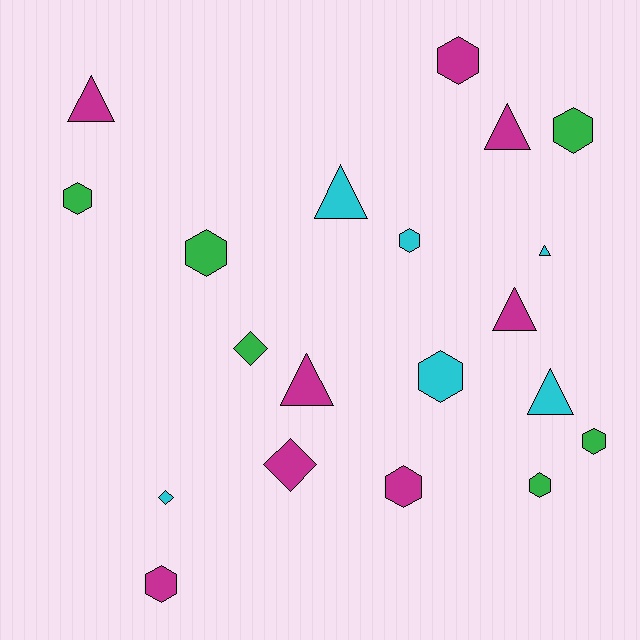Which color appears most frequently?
Magenta, with 8 objects.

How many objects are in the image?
There are 20 objects.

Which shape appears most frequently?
Hexagon, with 10 objects.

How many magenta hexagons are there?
There are 3 magenta hexagons.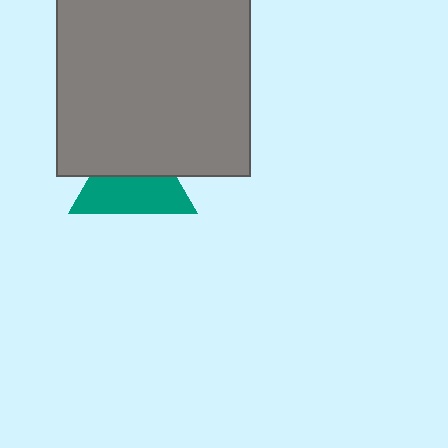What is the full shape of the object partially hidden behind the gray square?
The partially hidden object is a teal triangle.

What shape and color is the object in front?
The object in front is a gray square.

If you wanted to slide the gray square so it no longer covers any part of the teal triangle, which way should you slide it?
Slide it up — that is the most direct way to separate the two shapes.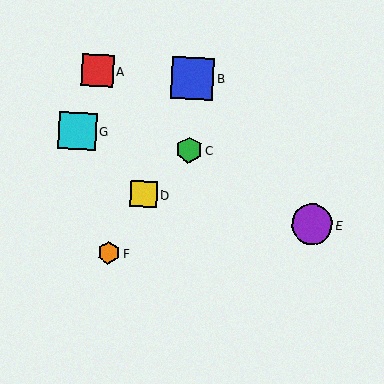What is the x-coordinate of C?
Object C is at x≈189.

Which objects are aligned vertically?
Objects B, C are aligned vertically.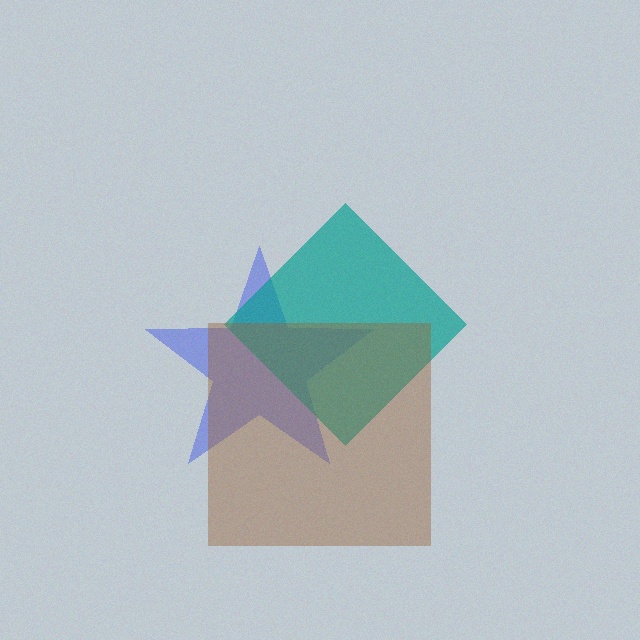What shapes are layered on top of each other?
The layered shapes are: a blue star, a teal diamond, a brown square.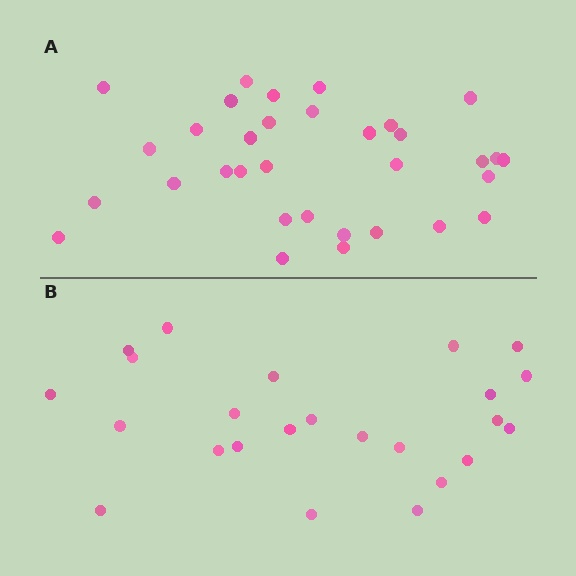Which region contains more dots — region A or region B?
Region A (the top region) has more dots.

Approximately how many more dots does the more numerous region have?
Region A has roughly 8 or so more dots than region B.